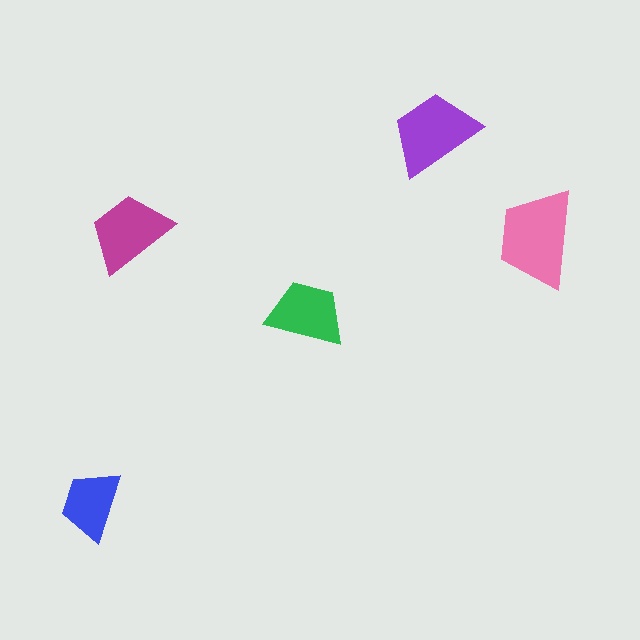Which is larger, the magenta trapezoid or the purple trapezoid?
The purple one.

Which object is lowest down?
The blue trapezoid is bottommost.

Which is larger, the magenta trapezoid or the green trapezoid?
The magenta one.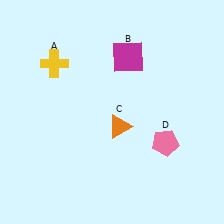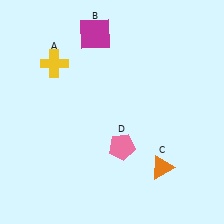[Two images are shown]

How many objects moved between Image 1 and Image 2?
3 objects moved between the two images.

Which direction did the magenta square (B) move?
The magenta square (B) moved left.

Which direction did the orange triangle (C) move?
The orange triangle (C) moved right.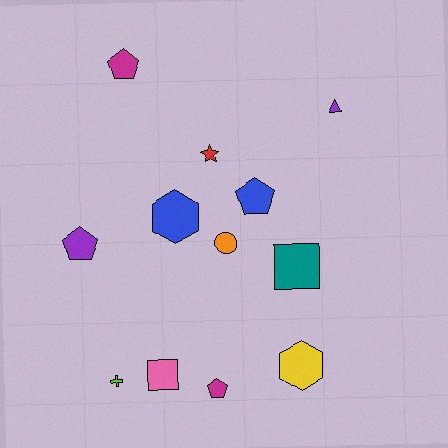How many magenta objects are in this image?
There are 2 magenta objects.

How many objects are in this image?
There are 12 objects.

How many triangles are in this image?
There is 1 triangle.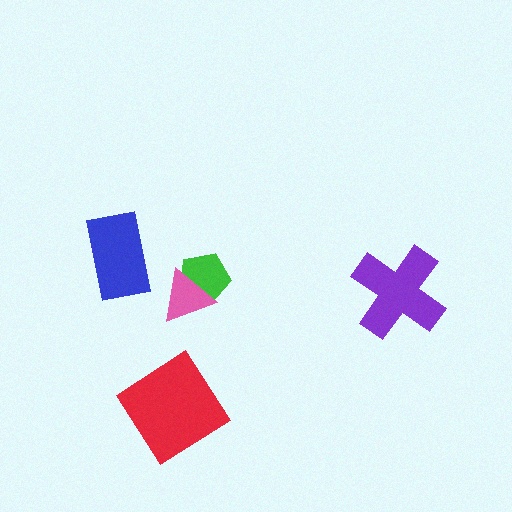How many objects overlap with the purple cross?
0 objects overlap with the purple cross.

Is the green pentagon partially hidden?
Yes, it is partially covered by another shape.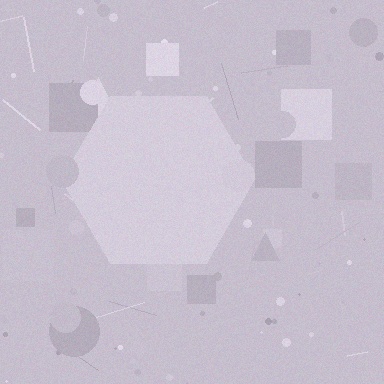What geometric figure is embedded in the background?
A hexagon is embedded in the background.